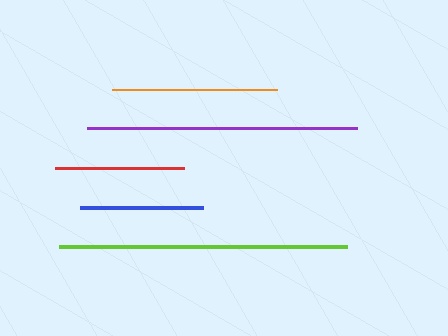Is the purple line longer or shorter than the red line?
The purple line is longer than the red line.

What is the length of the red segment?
The red segment is approximately 129 pixels long.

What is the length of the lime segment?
The lime segment is approximately 289 pixels long.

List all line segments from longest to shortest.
From longest to shortest: lime, purple, orange, red, blue.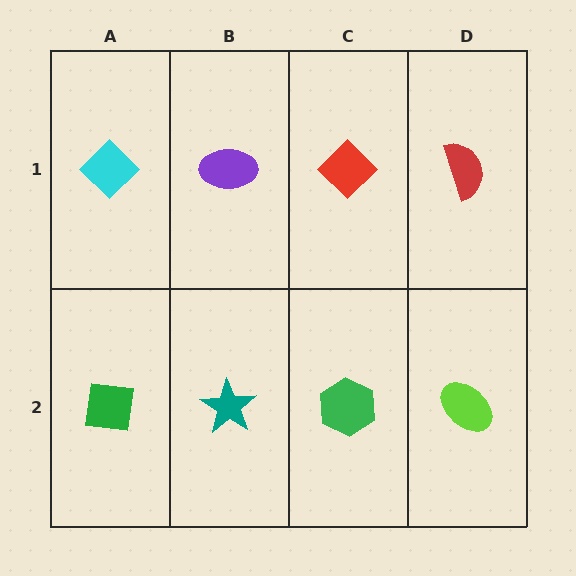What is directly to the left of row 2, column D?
A green hexagon.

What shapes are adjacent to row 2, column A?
A cyan diamond (row 1, column A), a teal star (row 2, column B).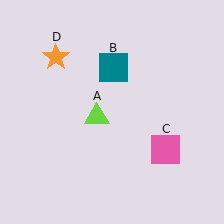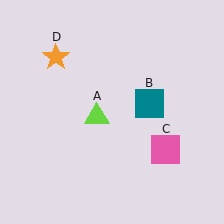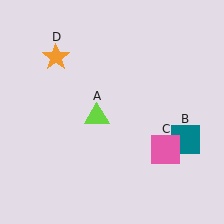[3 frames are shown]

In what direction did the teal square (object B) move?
The teal square (object B) moved down and to the right.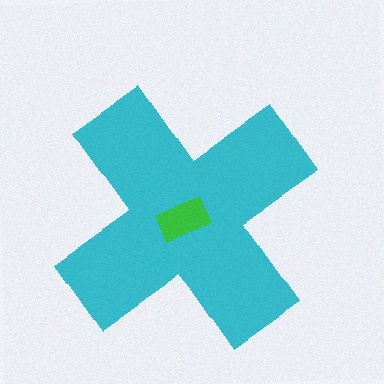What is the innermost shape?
The green rectangle.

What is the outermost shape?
The cyan cross.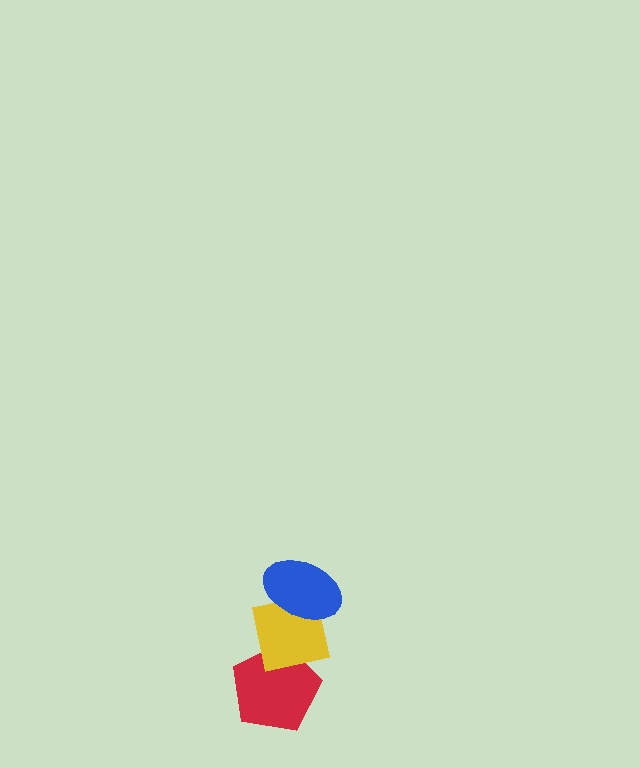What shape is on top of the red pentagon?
The yellow square is on top of the red pentagon.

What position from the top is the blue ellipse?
The blue ellipse is 1st from the top.